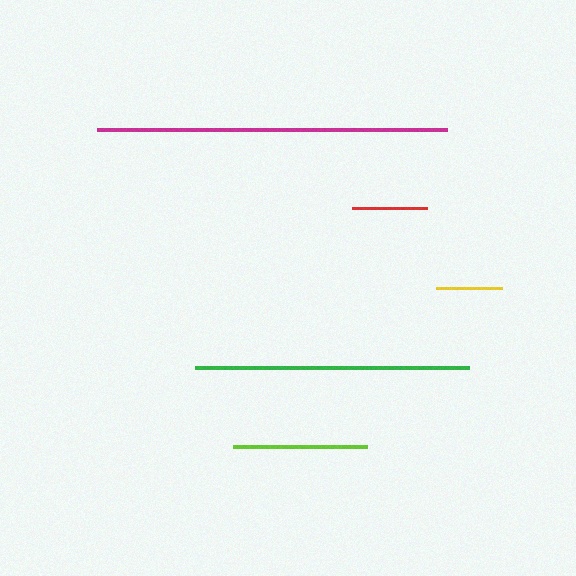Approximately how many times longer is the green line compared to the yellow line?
The green line is approximately 4.2 times the length of the yellow line.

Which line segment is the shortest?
The yellow line is the shortest at approximately 65 pixels.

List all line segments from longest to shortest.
From longest to shortest: magenta, green, lime, red, yellow.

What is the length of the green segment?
The green segment is approximately 274 pixels long.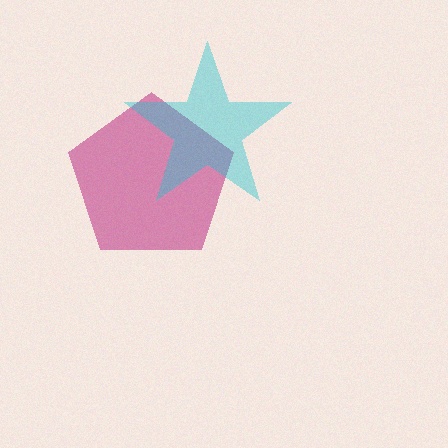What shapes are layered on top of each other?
The layered shapes are: a magenta pentagon, a cyan star.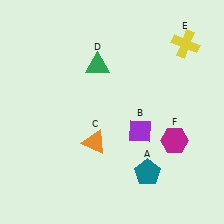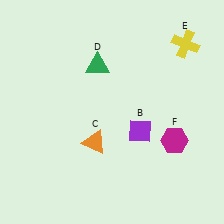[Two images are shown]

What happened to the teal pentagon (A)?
The teal pentagon (A) was removed in Image 2. It was in the bottom-right area of Image 1.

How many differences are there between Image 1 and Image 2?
There is 1 difference between the two images.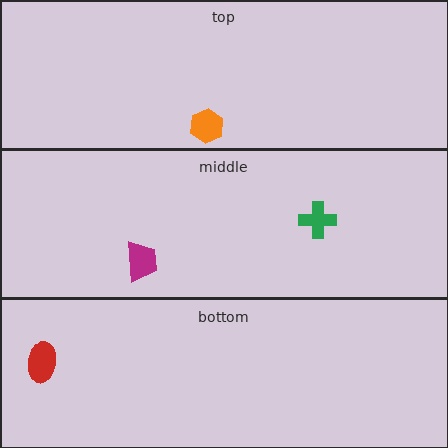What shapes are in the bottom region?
The red ellipse.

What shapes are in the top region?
The orange hexagon.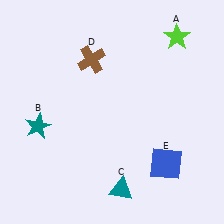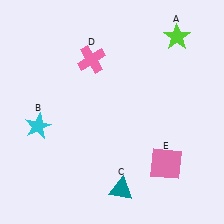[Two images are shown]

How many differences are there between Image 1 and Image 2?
There are 3 differences between the two images.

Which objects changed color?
B changed from teal to cyan. D changed from brown to pink. E changed from blue to pink.